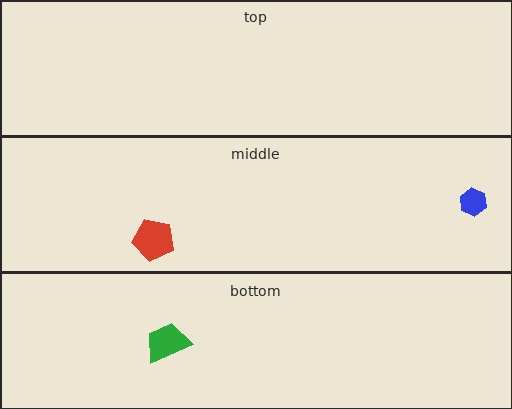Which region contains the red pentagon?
The middle region.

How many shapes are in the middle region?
2.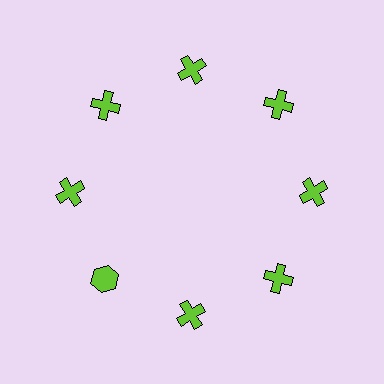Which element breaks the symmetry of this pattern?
The lime hexagon at roughly the 8 o'clock position breaks the symmetry. All other shapes are lime crosses.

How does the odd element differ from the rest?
It has a different shape: hexagon instead of cross.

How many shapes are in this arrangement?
There are 8 shapes arranged in a ring pattern.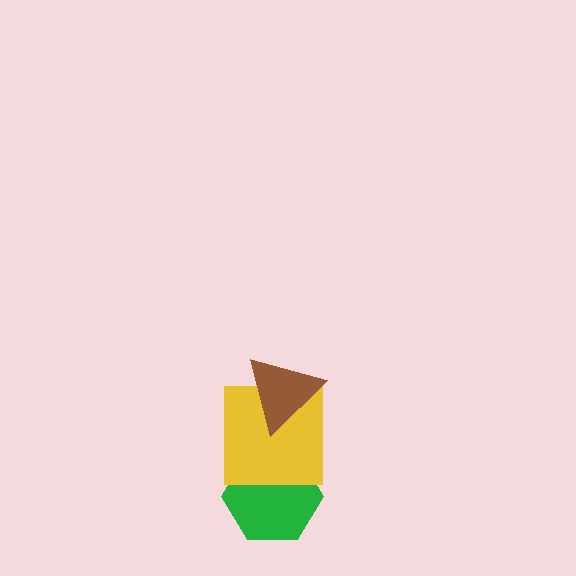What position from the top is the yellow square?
The yellow square is 2nd from the top.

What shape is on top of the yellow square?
The brown triangle is on top of the yellow square.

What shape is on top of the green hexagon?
The yellow square is on top of the green hexagon.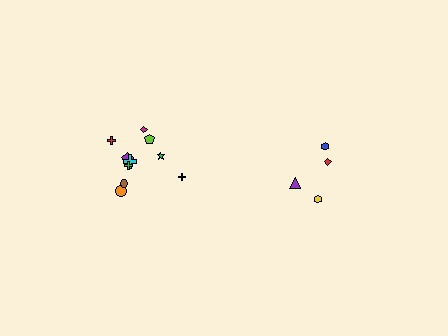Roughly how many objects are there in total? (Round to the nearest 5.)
Roughly 15 objects in total.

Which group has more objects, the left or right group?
The left group.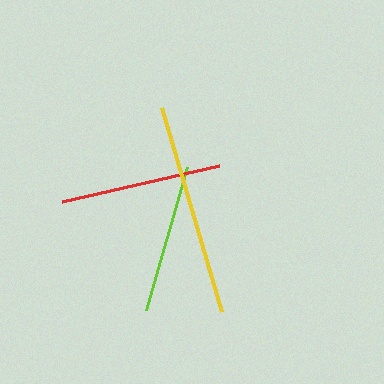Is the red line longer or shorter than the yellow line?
The yellow line is longer than the red line.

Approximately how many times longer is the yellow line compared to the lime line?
The yellow line is approximately 1.4 times the length of the lime line.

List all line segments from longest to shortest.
From longest to shortest: yellow, red, lime.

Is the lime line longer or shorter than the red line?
The red line is longer than the lime line.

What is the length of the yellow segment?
The yellow segment is approximately 212 pixels long.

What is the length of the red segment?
The red segment is approximately 161 pixels long.